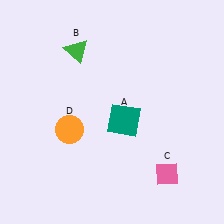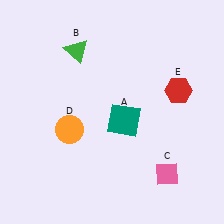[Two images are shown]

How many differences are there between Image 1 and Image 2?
There is 1 difference between the two images.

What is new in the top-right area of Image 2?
A red hexagon (E) was added in the top-right area of Image 2.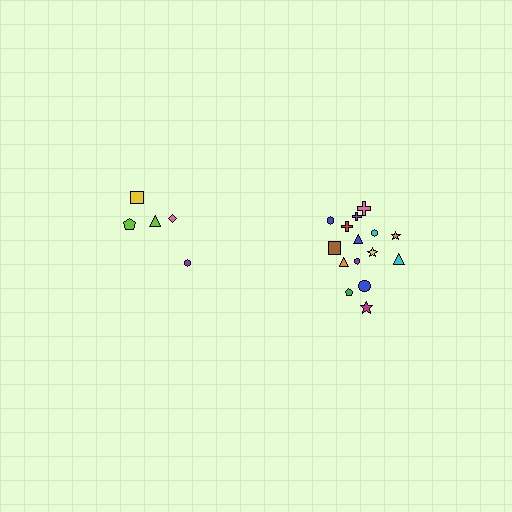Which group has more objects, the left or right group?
The right group.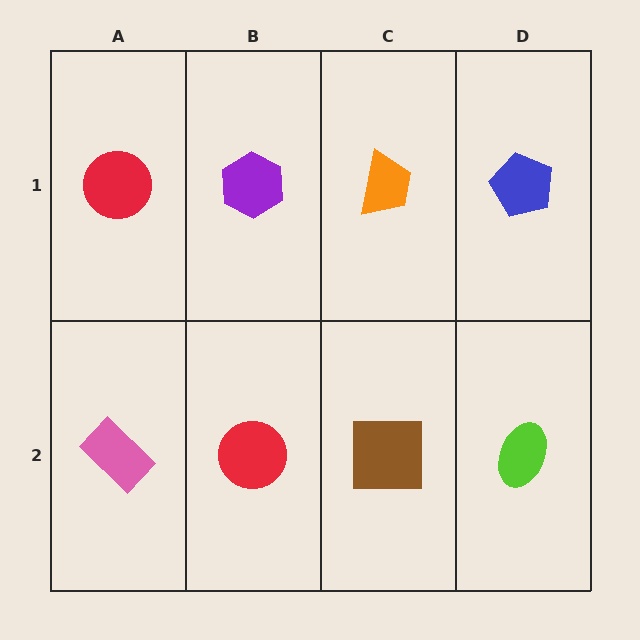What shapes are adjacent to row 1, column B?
A red circle (row 2, column B), a red circle (row 1, column A), an orange trapezoid (row 1, column C).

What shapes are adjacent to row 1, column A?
A pink rectangle (row 2, column A), a purple hexagon (row 1, column B).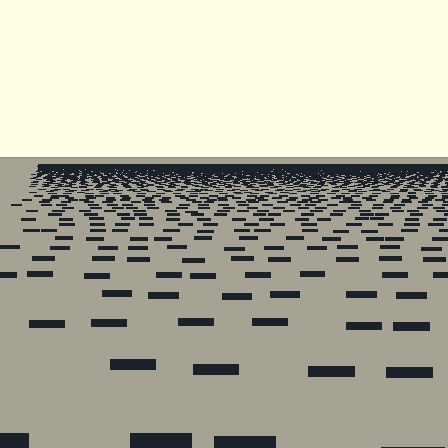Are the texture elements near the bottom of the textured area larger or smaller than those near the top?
Larger. Near the bottom, elements are closer to the viewer and appear at a bigger on-screen size.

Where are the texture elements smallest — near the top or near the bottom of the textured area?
Near the top.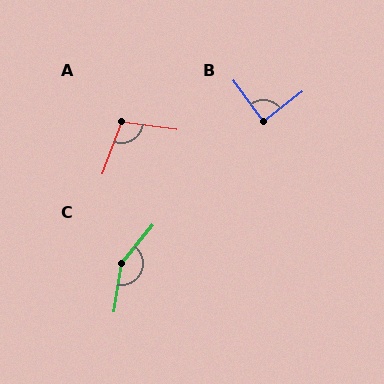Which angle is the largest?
C, at approximately 149 degrees.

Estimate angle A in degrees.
Approximately 103 degrees.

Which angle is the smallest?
B, at approximately 89 degrees.